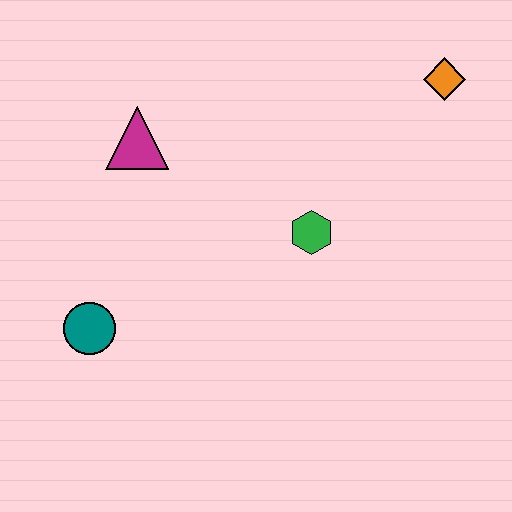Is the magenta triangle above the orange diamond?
No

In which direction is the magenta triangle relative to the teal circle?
The magenta triangle is above the teal circle.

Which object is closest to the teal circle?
The magenta triangle is closest to the teal circle.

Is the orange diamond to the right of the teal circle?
Yes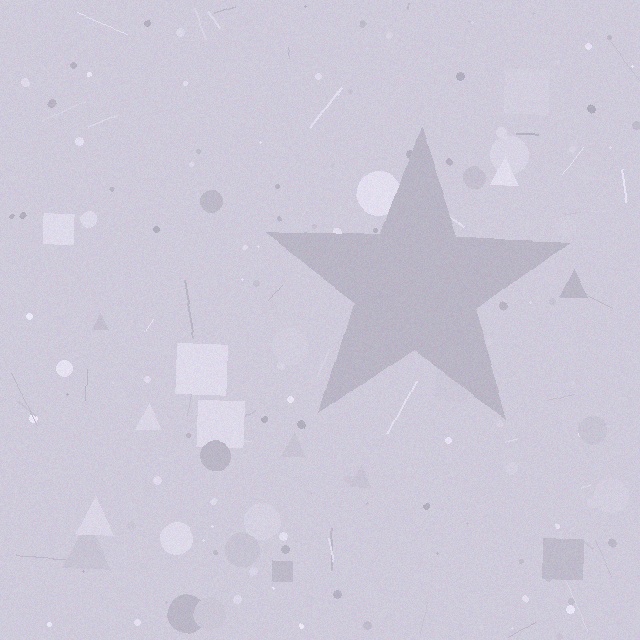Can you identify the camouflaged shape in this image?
The camouflaged shape is a star.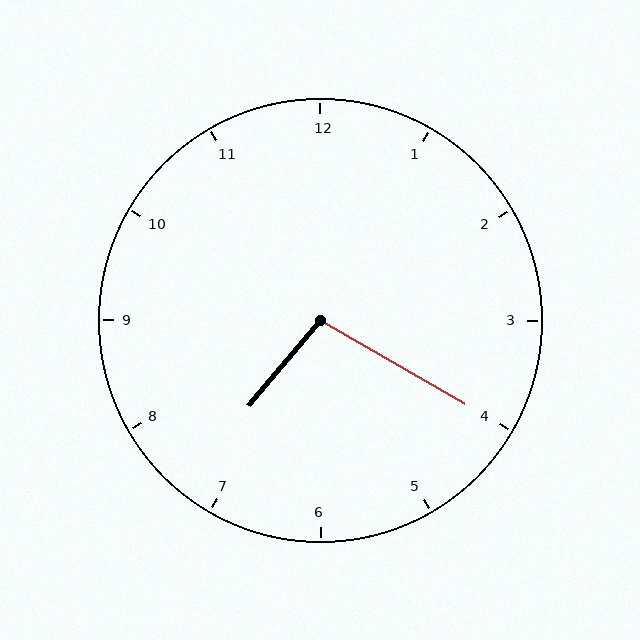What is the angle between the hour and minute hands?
Approximately 100 degrees.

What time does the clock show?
7:20.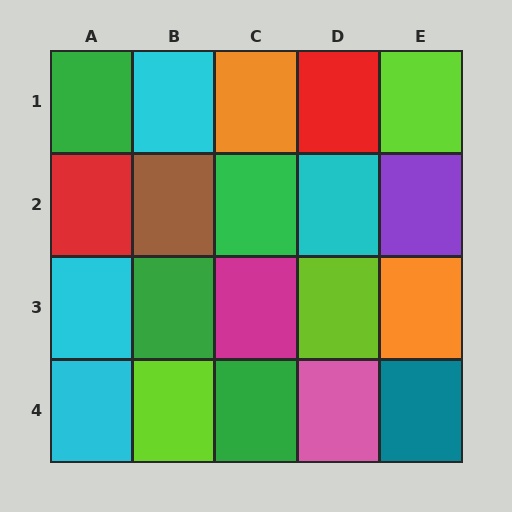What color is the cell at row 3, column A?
Cyan.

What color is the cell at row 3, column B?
Green.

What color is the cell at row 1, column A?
Green.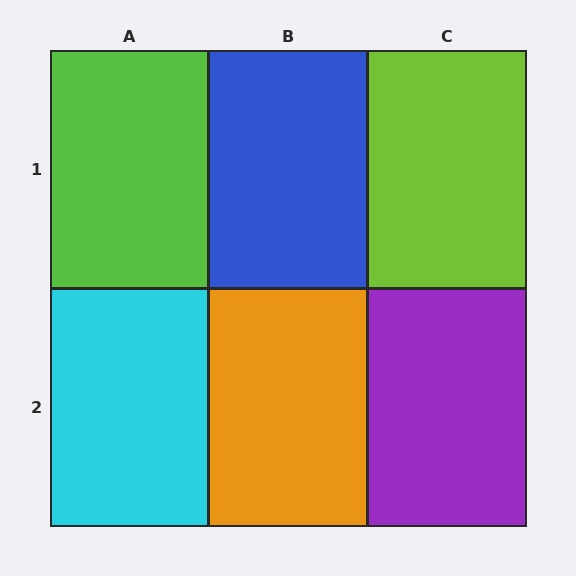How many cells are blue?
1 cell is blue.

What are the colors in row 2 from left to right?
Cyan, orange, purple.